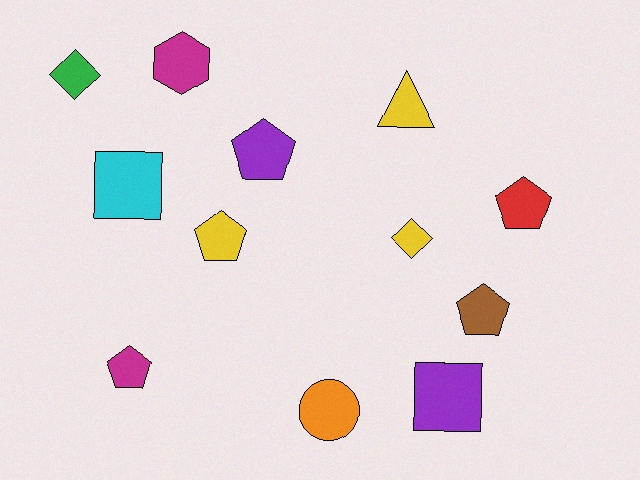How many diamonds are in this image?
There are 2 diamonds.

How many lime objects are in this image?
There are no lime objects.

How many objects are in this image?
There are 12 objects.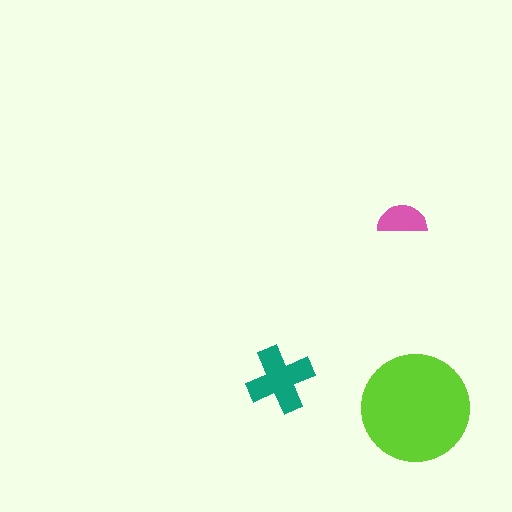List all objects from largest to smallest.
The lime circle, the teal cross, the pink semicircle.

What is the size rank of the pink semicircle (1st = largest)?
3rd.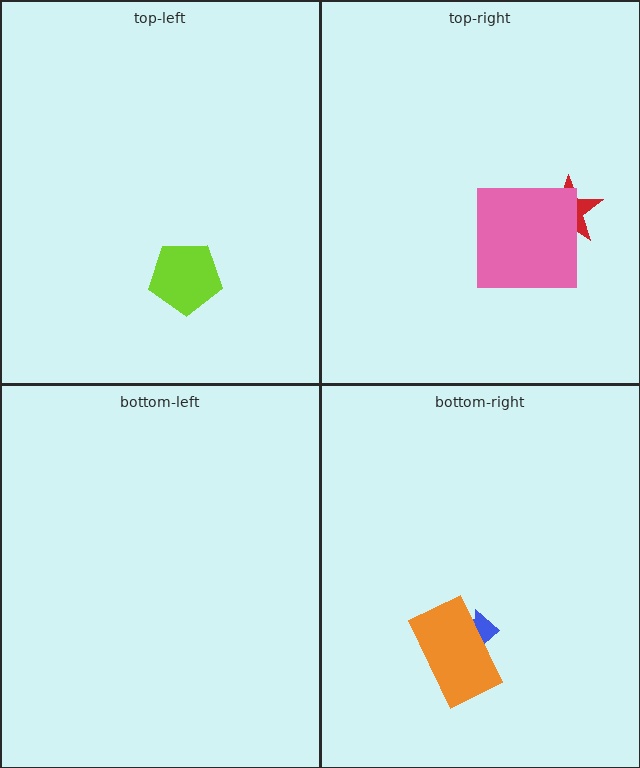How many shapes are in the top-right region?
2.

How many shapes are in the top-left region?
1.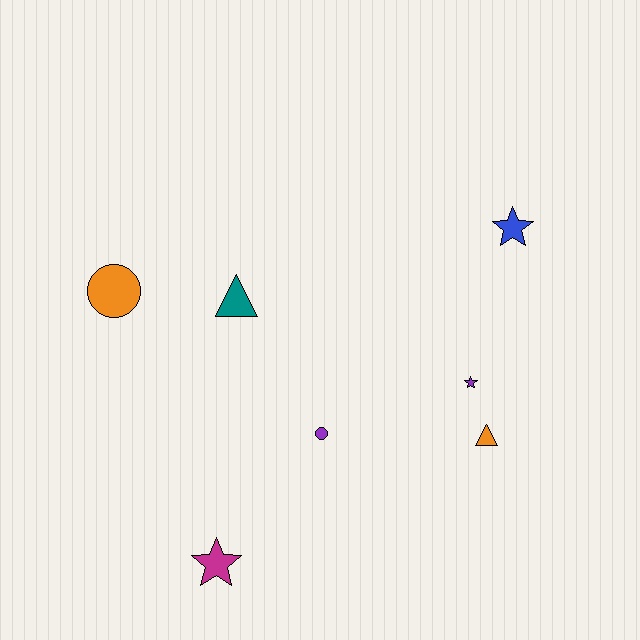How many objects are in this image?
There are 7 objects.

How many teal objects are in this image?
There is 1 teal object.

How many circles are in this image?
There are 2 circles.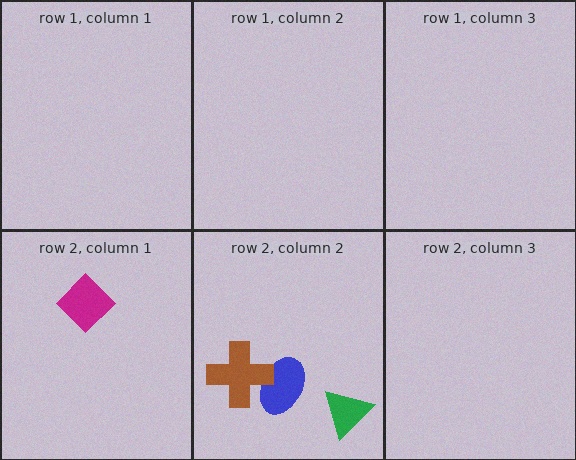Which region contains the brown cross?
The row 2, column 2 region.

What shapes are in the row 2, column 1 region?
The magenta diamond.